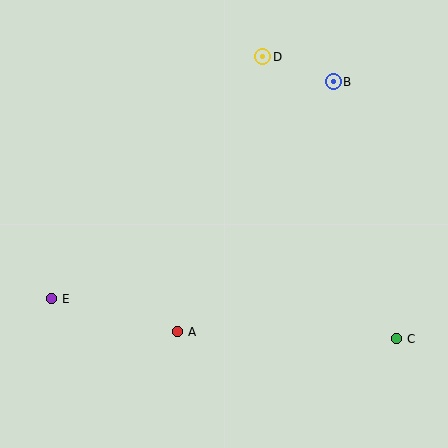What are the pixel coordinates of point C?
Point C is at (397, 339).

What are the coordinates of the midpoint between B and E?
The midpoint between B and E is at (193, 190).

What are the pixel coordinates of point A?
Point A is at (178, 332).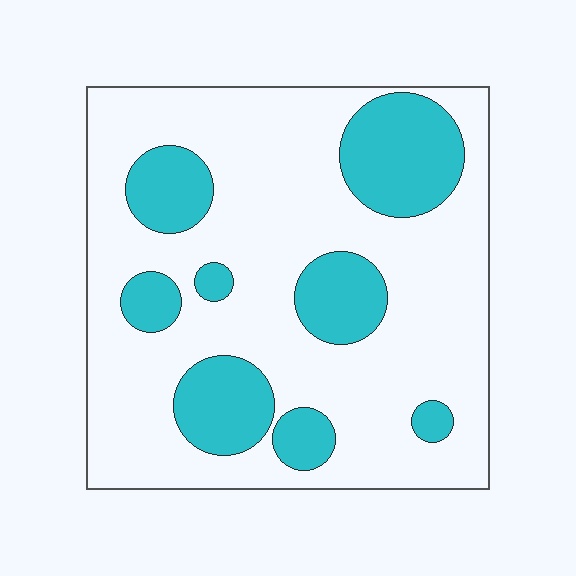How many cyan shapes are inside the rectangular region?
8.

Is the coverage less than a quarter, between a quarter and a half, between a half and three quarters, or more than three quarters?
Between a quarter and a half.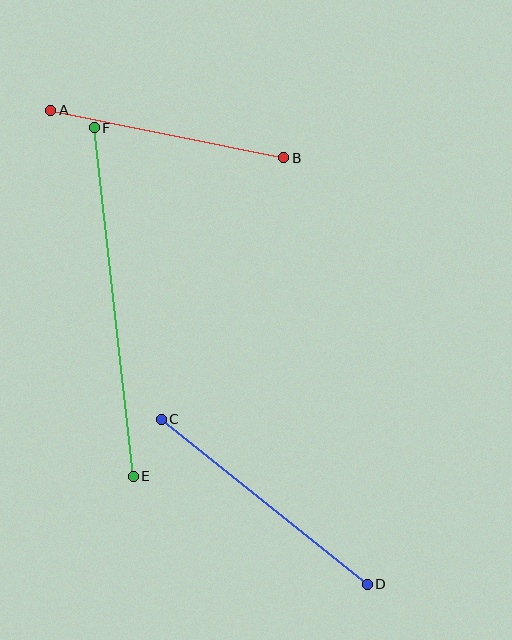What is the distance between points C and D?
The distance is approximately 263 pixels.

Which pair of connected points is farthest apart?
Points E and F are farthest apart.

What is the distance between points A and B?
The distance is approximately 238 pixels.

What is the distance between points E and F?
The distance is approximately 350 pixels.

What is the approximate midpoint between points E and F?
The midpoint is at approximately (114, 302) pixels.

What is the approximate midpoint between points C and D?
The midpoint is at approximately (264, 502) pixels.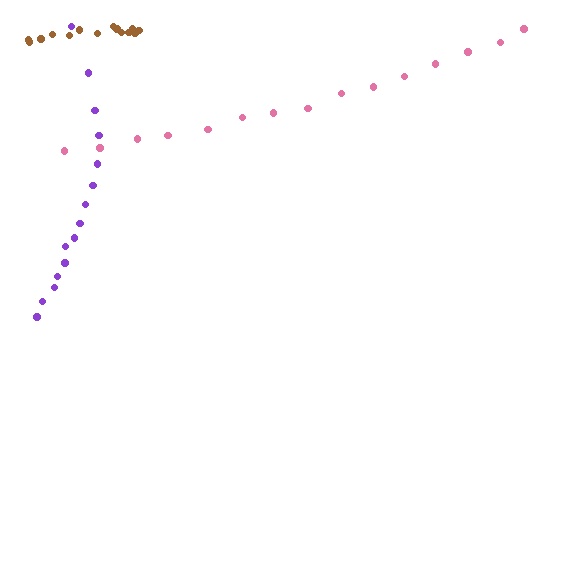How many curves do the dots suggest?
There are 3 distinct paths.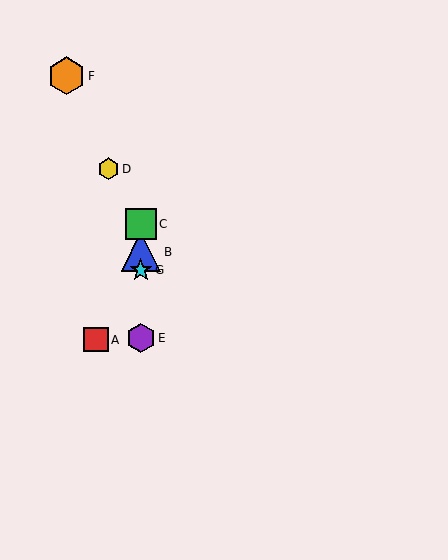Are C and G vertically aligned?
Yes, both are at x≈141.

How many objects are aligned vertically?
4 objects (B, C, E, G) are aligned vertically.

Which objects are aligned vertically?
Objects B, C, E, G are aligned vertically.